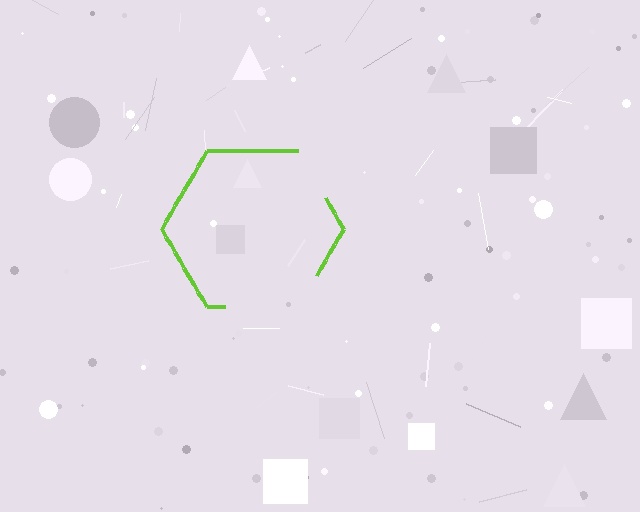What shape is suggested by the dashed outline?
The dashed outline suggests a hexagon.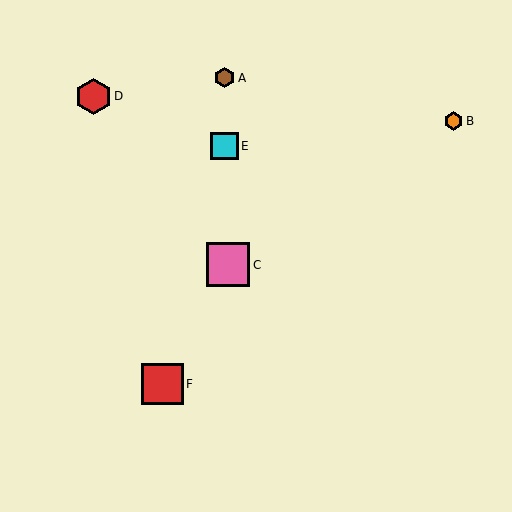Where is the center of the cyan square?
The center of the cyan square is at (225, 146).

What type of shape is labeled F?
Shape F is a red square.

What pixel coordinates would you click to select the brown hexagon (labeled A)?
Click at (224, 78) to select the brown hexagon A.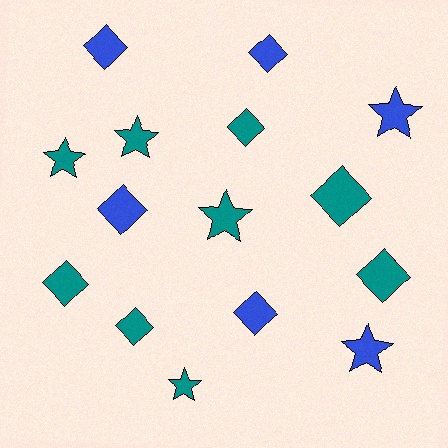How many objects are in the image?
There are 15 objects.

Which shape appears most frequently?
Diamond, with 9 objects.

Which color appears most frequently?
Teal, with 9 objects.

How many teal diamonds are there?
There are 5 teal diamonds.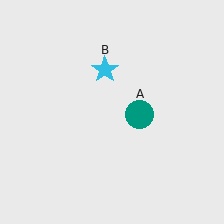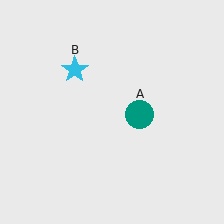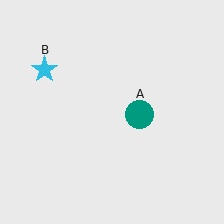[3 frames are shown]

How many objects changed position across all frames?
1 object changed position: cyan star (object B).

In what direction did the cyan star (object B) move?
The cyan star (object B) moved left.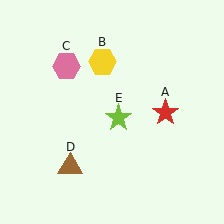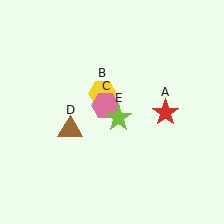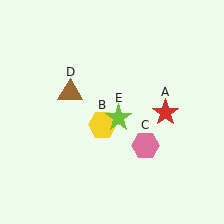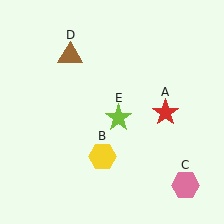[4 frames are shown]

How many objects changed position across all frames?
3 objects changed position: yellow hexagon (object B), pink hexagon (object C), brown triangle (object D).